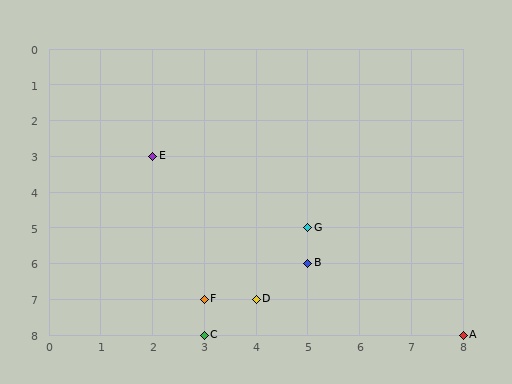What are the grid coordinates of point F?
Point F is at grid coordinates (3, 7).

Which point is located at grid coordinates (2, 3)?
Point E is at (2, 3).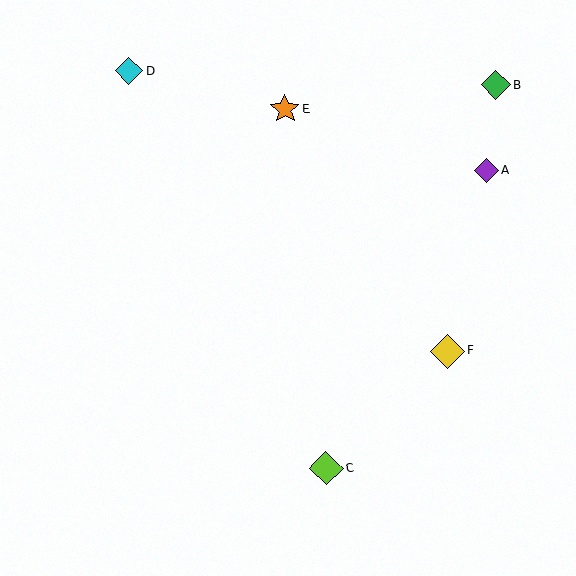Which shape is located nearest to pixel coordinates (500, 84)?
The green diamond (labeled B) at (496, 85) is nearest to that location.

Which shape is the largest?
The yellow diamond (labeled F) is the largest.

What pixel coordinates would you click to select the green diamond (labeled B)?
Click at (496, 85) to select the green diamond B.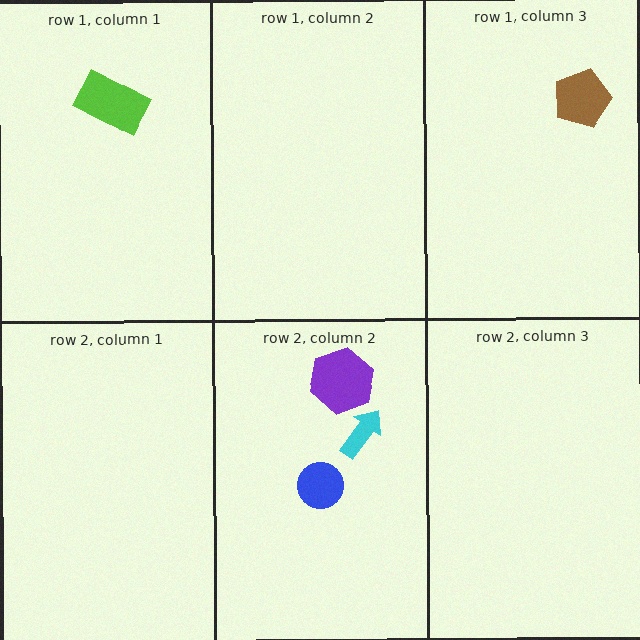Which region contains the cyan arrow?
The row 2, column 2 region.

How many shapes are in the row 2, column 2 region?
3.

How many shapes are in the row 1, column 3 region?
1.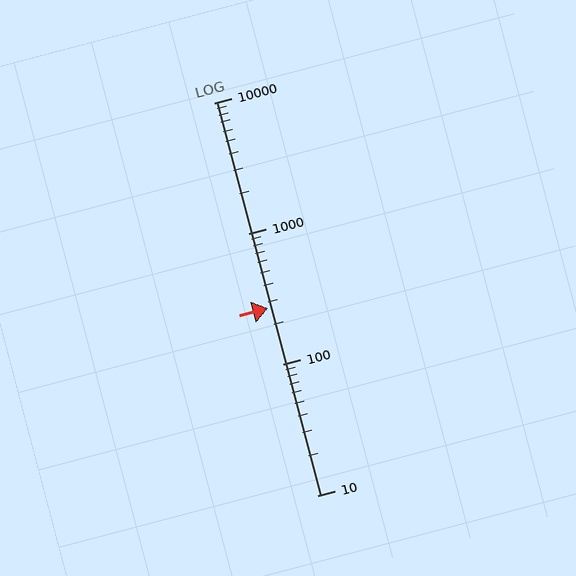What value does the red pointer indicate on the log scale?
The pointer indicates approximately 270.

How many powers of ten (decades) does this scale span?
The scale spans 3 decades, from 10 to 10000.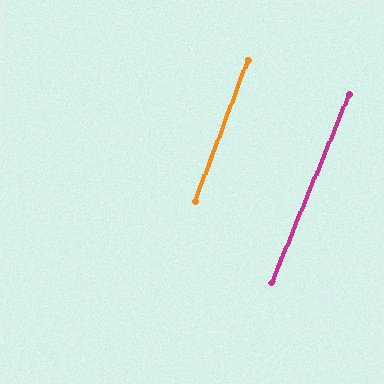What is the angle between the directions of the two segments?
Approximately 2 degrees.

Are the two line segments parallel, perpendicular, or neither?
Parallel — their directions differ by only 1.7°.